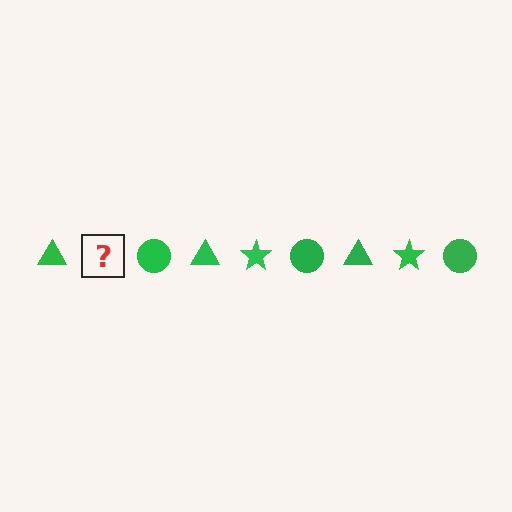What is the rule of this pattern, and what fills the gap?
The rule is that the pattern cycles through triangle, star, circle shapes in green. The gap should be filled with a green star.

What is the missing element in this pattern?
The missing element is a green star.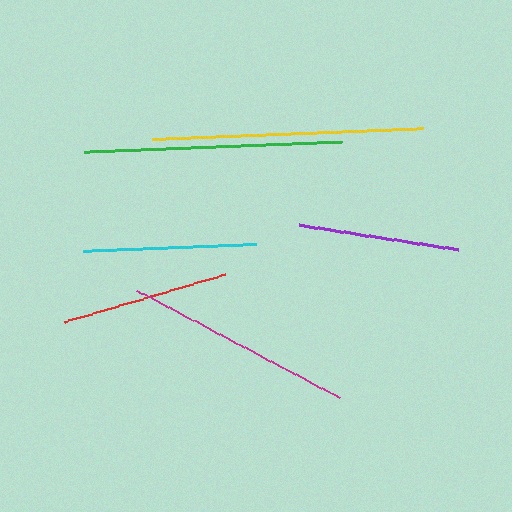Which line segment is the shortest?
The purple line is the shortest at approximately 161 pixels.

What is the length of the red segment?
The red segment is approximately 167 pixels long.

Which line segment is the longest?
The yellow line is the longest at approximately 271 pixels.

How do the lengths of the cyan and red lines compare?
The cyan and red lines are approximately the same length.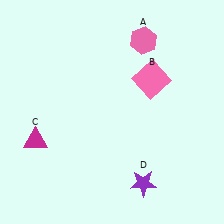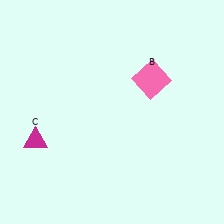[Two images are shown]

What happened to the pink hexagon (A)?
The pink hexagon (A) was removed in Image 2. It was in the top-right area of Image 1.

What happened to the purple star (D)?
The purple star (D) was removed in Image 2. It was in the bottom-right area of Image 1.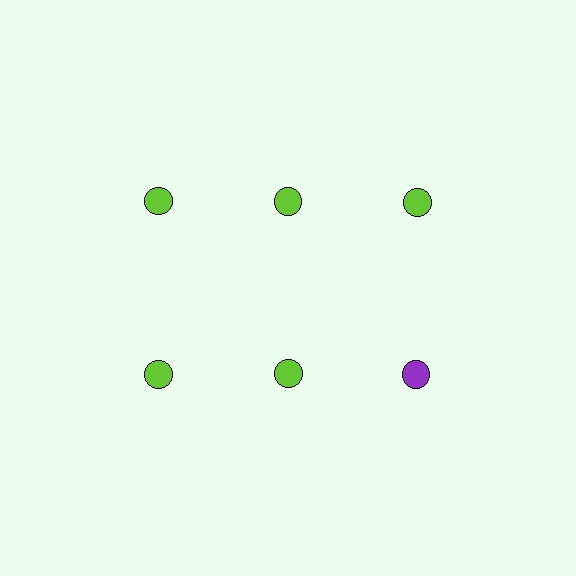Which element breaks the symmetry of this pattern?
The purple circle in the second row, center column breaks the symmetry. All other shapes are lime circles.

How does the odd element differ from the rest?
It has a different color: purple instead of lime.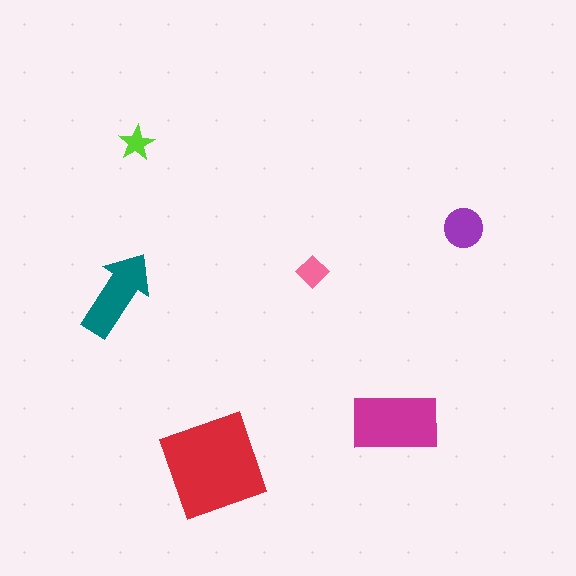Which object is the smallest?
The lime star.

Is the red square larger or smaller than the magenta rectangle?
Larger.